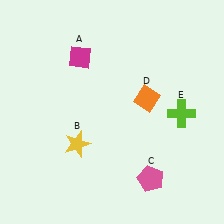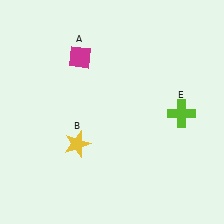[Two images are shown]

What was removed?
The pink pentagon (C), the orange diamond (D) were removed in Image 2.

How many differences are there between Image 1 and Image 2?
There are 2 differences between the two images.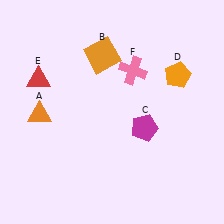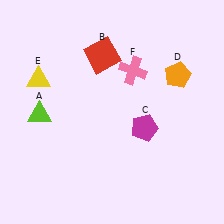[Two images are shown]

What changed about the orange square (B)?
In Image 1, B is orange. In Image 2, it changed to red.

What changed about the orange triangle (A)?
In Image 1, A is orange. In Image 2, it changed to lime.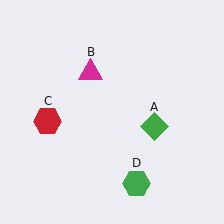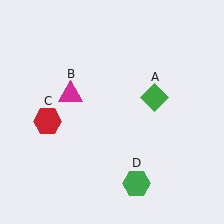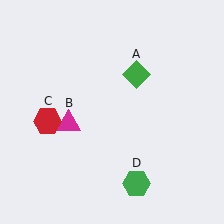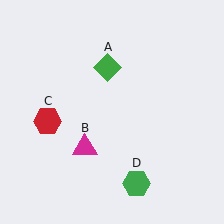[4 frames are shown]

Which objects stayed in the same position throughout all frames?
Red hexagon (object C) and green hexagon (object D) remained stationary.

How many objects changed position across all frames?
2 objects changed position: green diamond (object A), magenta triangle (object B).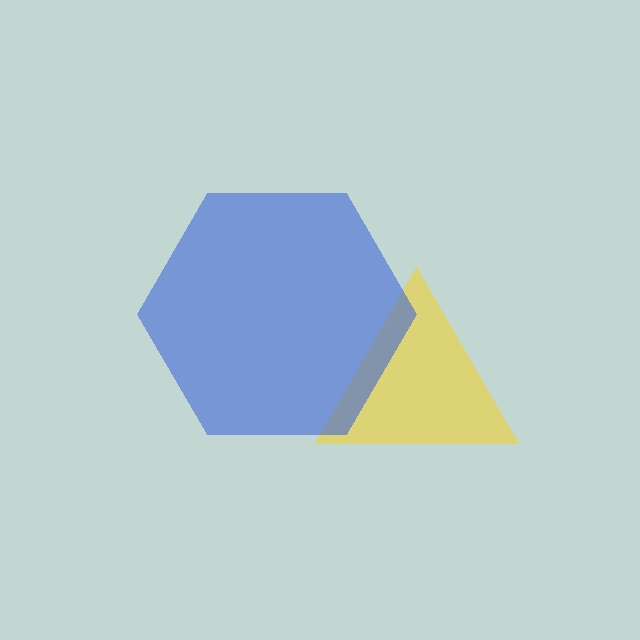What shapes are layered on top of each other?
The layered shapes are: a yellow triangle, a blue hexagon.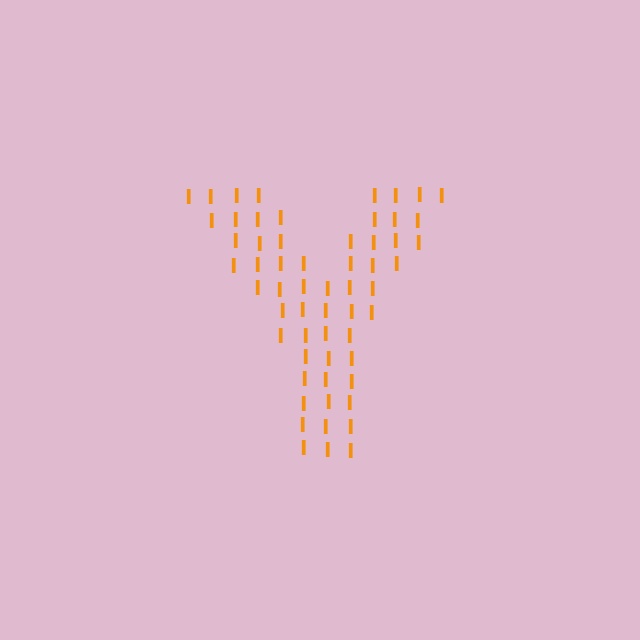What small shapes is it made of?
It is made of small letter I's.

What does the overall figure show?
The overall figure shows the letter Y.